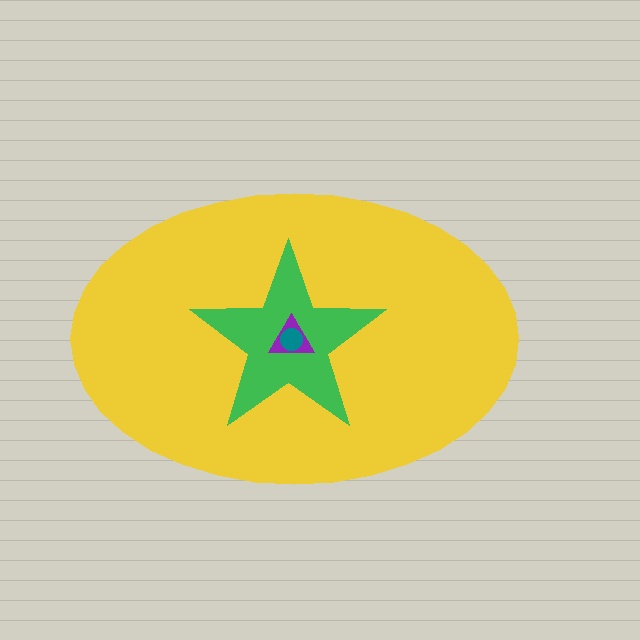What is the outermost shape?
The yellow ellipse.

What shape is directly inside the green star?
The purple triangle.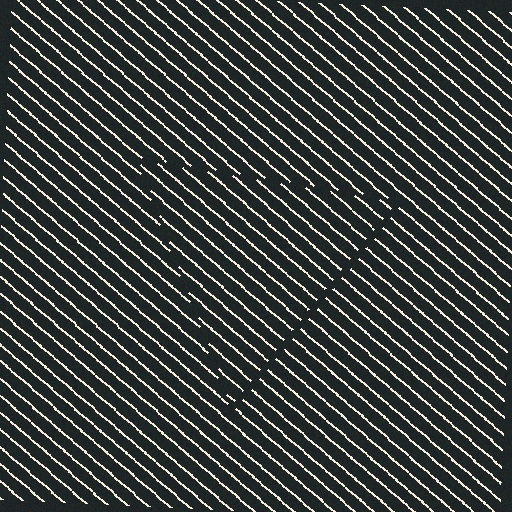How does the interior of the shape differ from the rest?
The interior of the shape contains the same grating, shifted by half a period — the contour is defined by the phase discontinuity where line-ends from the inner and outer gratings abut.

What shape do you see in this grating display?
An illusory triangle. The interior of the shape contains the same grating, shifted by half a period — the contour is defined by the phase discontinuity where line-ends from the inner and outer gratings abut.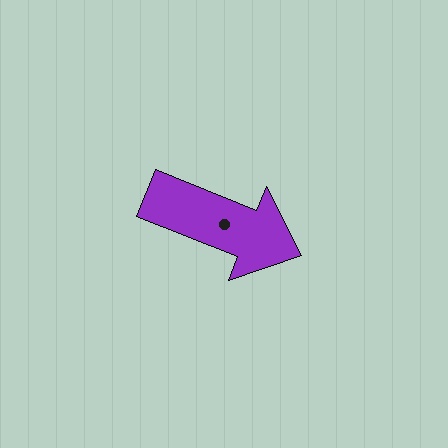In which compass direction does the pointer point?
East.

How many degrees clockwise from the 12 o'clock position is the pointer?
Approximately 112 degrees.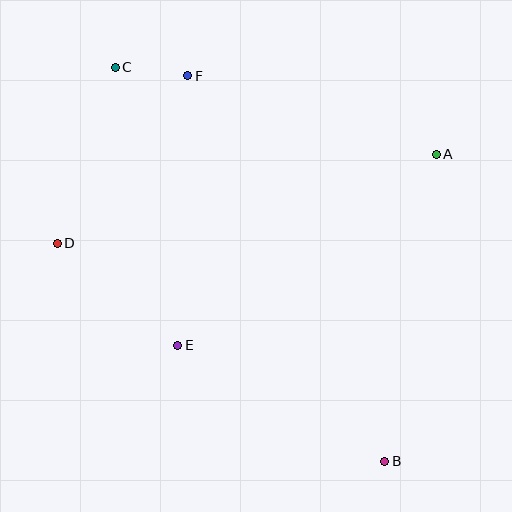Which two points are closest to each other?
Points C and F are closest to each other.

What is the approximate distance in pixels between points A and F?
The distance between A and F is approximately 261 pixels.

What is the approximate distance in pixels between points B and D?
The distance between B and D is approximately 394 pixels.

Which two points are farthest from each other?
Points B and C are farthest from each other.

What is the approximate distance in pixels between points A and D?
The distance between A and D is approximately 389 pixels.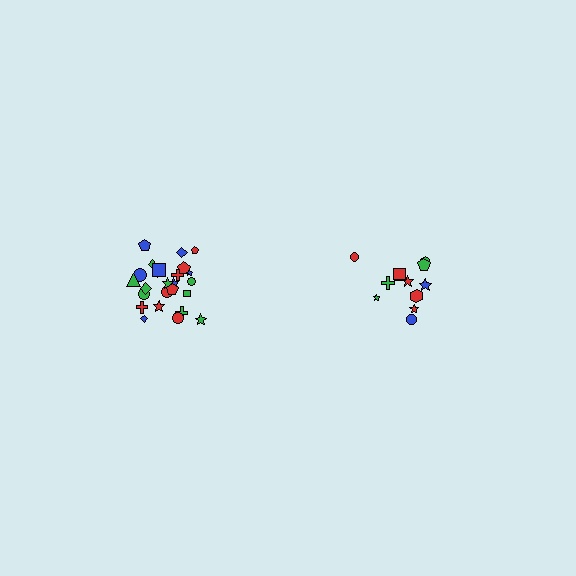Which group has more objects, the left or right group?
The left group.